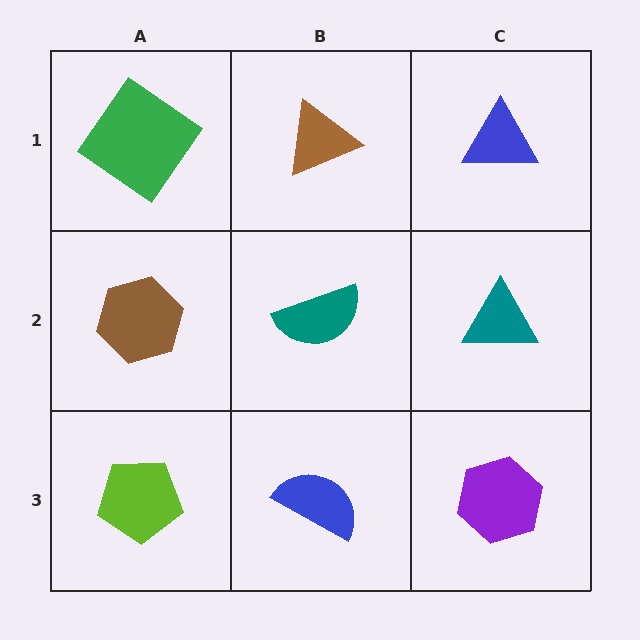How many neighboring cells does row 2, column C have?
3.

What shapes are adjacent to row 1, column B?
A teal semicircle (row 2, column B), a green diamond (row 1, column A), a blue triangle (row 1, column C).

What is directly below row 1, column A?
A brown hexagon.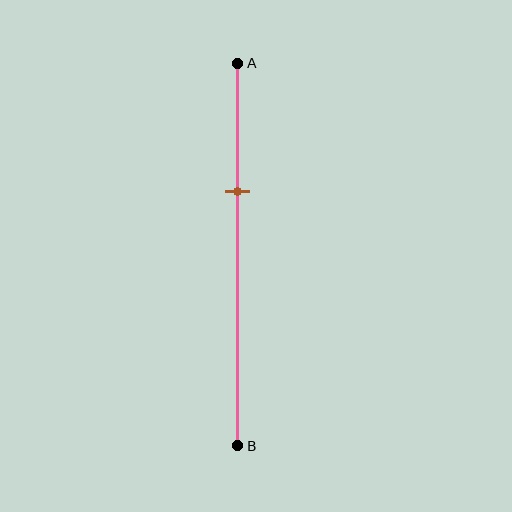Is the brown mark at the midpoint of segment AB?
No, the mark is at about 35% from A, not at the 50% midpoint.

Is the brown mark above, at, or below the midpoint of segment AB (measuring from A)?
The brown mark is above the midpoint of segment AB.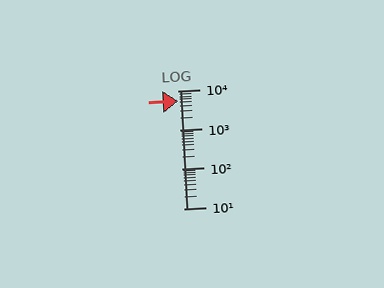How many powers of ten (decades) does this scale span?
The scale spans 3 decades, from 10 to 10000.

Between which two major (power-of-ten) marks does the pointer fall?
The pointer is between 1000 and 10000.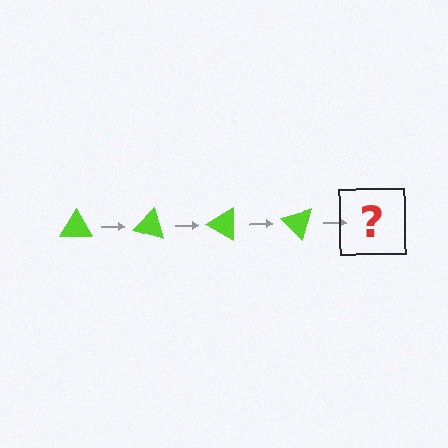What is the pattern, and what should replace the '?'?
The pattern is that the triangle rotates 15 degrees each step. The '?' should be a lime triangle rotated 60 degrees.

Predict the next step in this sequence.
The next step is a lime triangle rotated 60 degrees.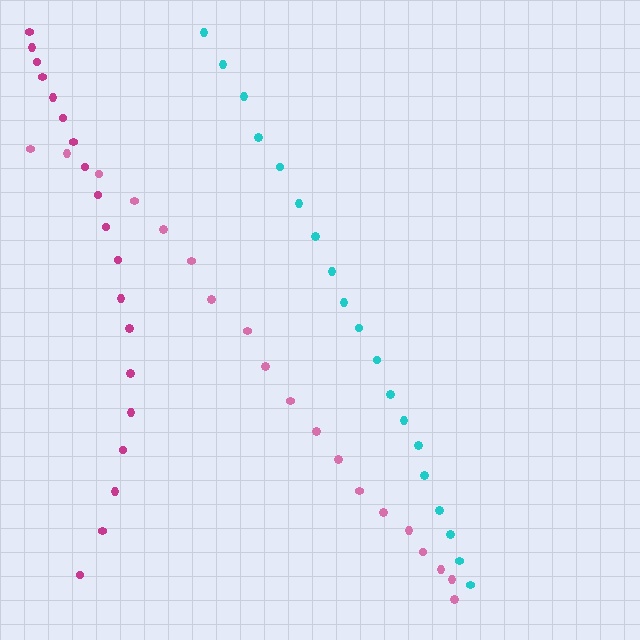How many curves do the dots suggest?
There are 3 distinct paths.